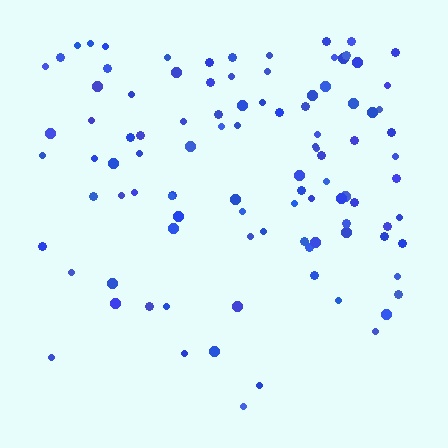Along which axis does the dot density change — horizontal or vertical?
Vertical.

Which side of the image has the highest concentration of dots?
The top.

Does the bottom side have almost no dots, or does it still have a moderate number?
Still a moderate number, just noticeably fewer than the top.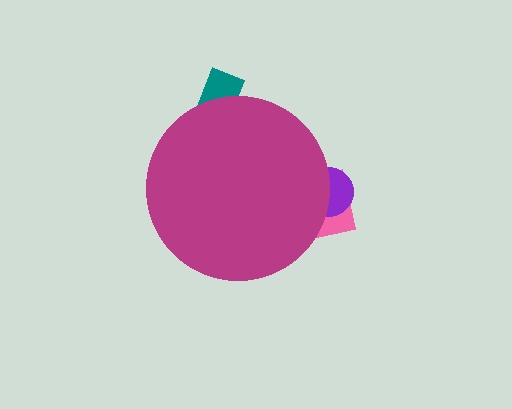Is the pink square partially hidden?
Yes, the pink square is partially hidden behind the magenta circle.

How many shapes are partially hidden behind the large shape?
3 shapes are partially hidden.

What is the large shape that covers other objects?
A magenta circle.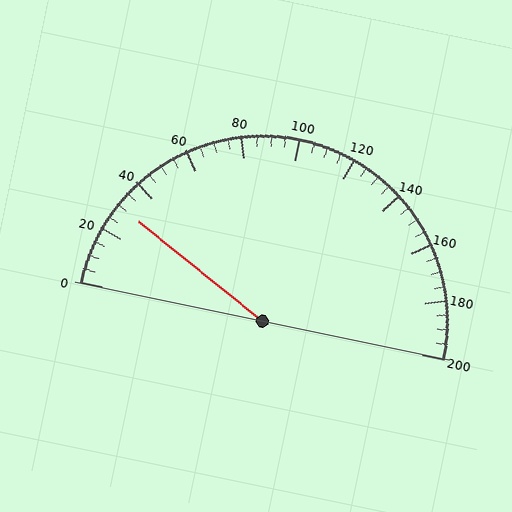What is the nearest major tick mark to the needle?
The nearest major tick mark is 40.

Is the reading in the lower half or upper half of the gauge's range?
The reading is in the lower half of the range (0 to 200).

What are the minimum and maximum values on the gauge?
The gauge ranges from 0 to 200.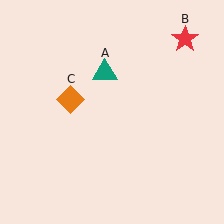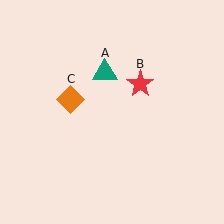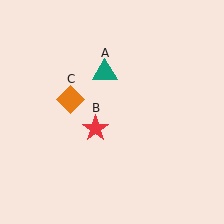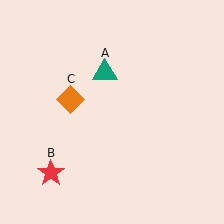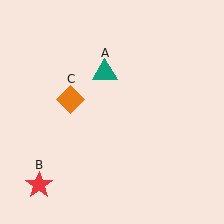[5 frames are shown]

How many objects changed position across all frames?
1 object changed position: red star (object B).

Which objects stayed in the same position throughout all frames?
Teal triangle (object A) and orange diamond (object C) remained stationary.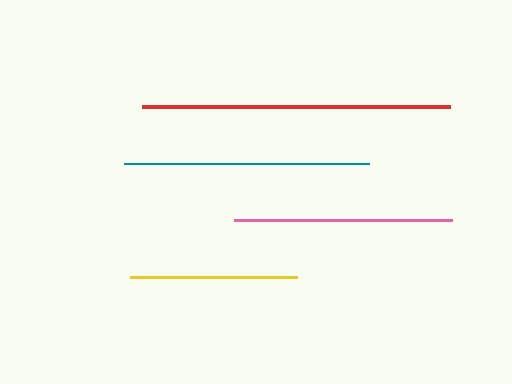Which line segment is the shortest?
The yellow line is the shortest at approximately 167 pixels.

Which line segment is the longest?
The red line is the longest at approximately 309 pixels.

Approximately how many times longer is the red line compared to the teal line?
The red line is approximately 1.3 times the length of the teal line.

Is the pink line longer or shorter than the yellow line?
The pink line is longer than the yellow line.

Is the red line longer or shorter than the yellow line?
The red line is longer than the yellow line.